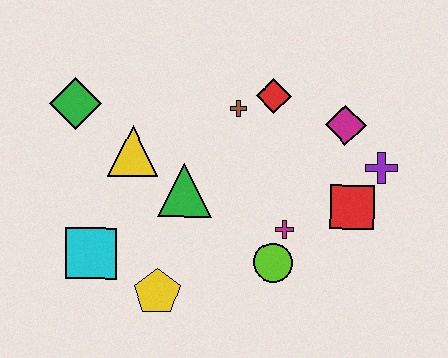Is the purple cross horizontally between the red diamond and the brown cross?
No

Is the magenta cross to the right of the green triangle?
Yes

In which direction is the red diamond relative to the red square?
The red diamond is above the red square.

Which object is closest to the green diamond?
The yellow triangle is closest to the green diamond.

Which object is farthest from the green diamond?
The purple cross is farthest from the green diamond.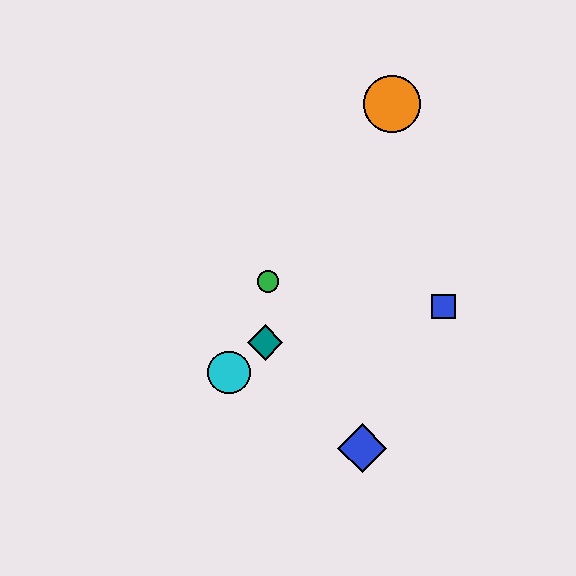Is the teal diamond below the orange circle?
Yes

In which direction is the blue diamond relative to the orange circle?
The blue diamond is below the orange circle.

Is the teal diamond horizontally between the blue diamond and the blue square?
No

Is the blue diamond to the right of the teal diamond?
Yes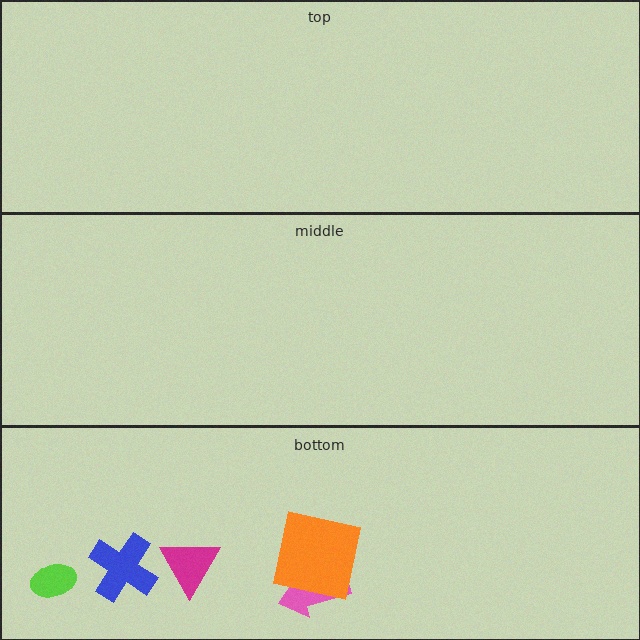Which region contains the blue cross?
The bottom region.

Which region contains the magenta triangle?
The bottom region.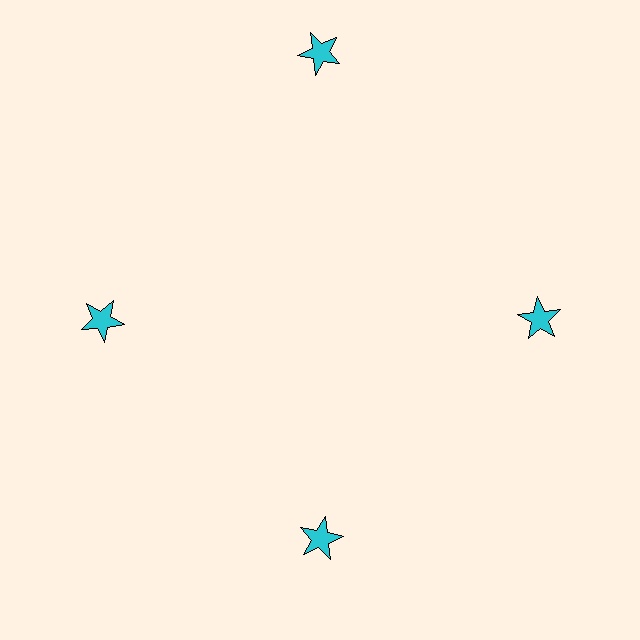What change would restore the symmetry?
The symmetry would be restored by moving it inward, back onto the ring so that all 4 stars sit at equal angles and equal distance from the center.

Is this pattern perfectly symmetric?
No. The 4 cyan stars are arranged in a ring, but one element near the 12 o'clock position is pushed outward from the center, breaking the 4-fold rotational symmetry.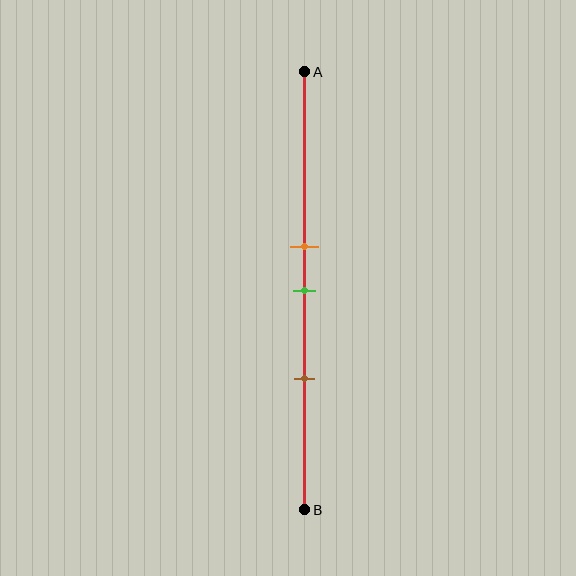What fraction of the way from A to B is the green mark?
The green mark is approximately 50% (0.5) of the way from A to B.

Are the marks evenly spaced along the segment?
Yes, the marks are approximately evenly spaced.